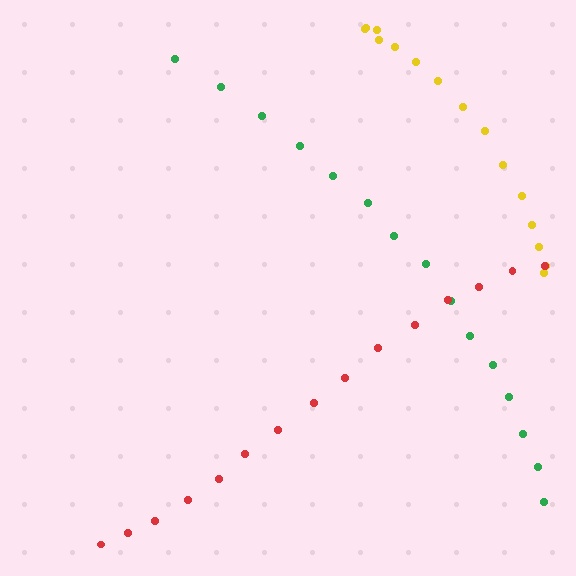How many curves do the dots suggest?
There are 3 distinct paths.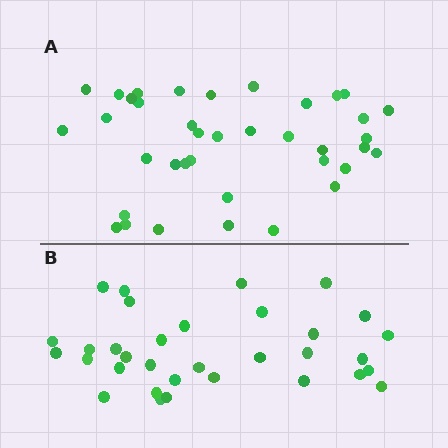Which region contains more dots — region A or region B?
Region A (the top region) has more dots.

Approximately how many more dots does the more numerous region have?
Region A has about 5 more dots than region B.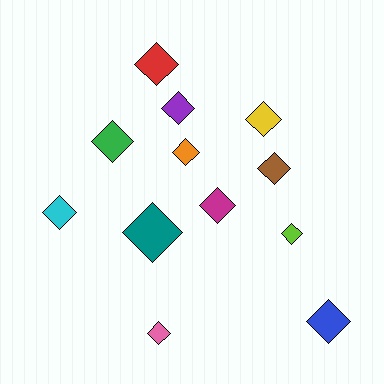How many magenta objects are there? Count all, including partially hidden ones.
There is 1 magenta object.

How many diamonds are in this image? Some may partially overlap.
There are 12 diamonds.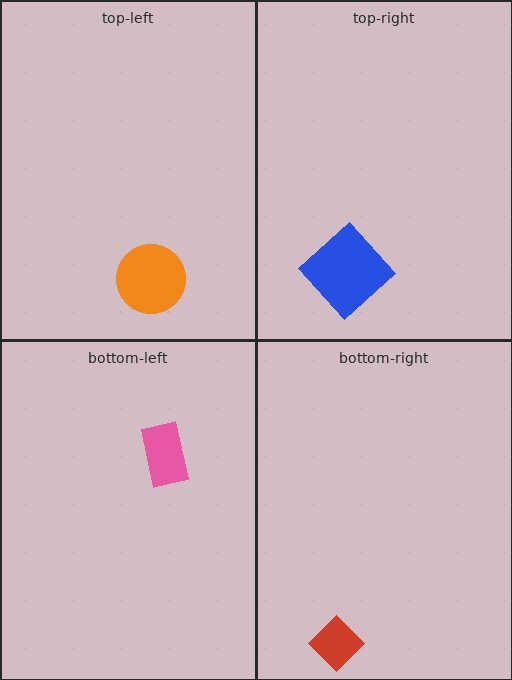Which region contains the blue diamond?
The top-right region.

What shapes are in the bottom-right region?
The red diamond.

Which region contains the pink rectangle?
The bottom-left region.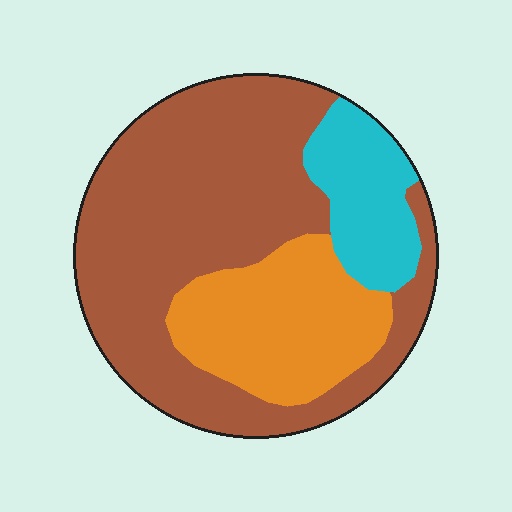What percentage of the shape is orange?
Orange takes up about one quarter (1/4) of the shape.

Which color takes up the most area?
Brown, at roughly 60%.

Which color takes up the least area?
Cyan, at roughly 15%.